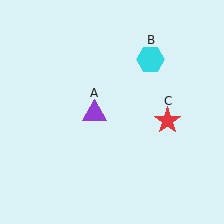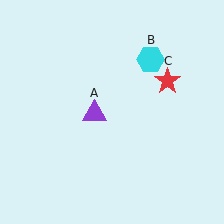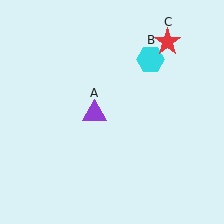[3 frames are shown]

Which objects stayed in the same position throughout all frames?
Purple triangle (object A) and cyan hexagon (object B) remained stationary.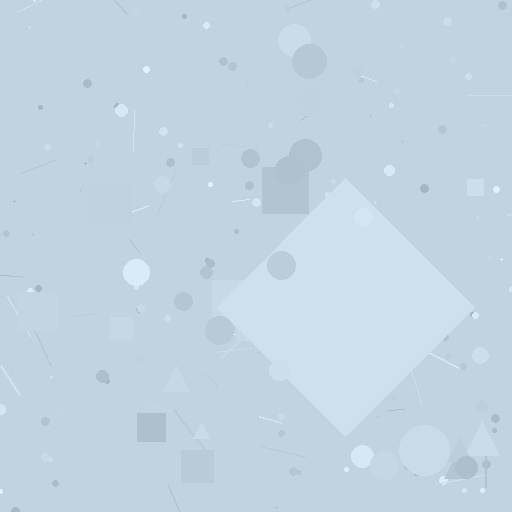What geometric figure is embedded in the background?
A diamond is embedded in the background.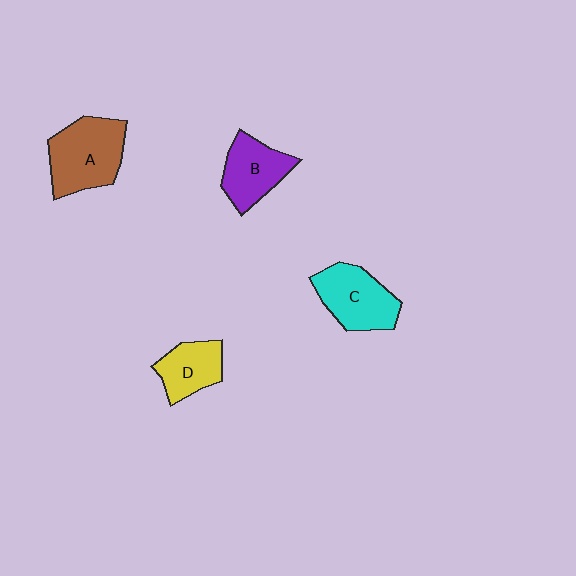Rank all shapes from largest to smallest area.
From largest to smallest: A (brown), C (cyan), B (purple), D (yellow).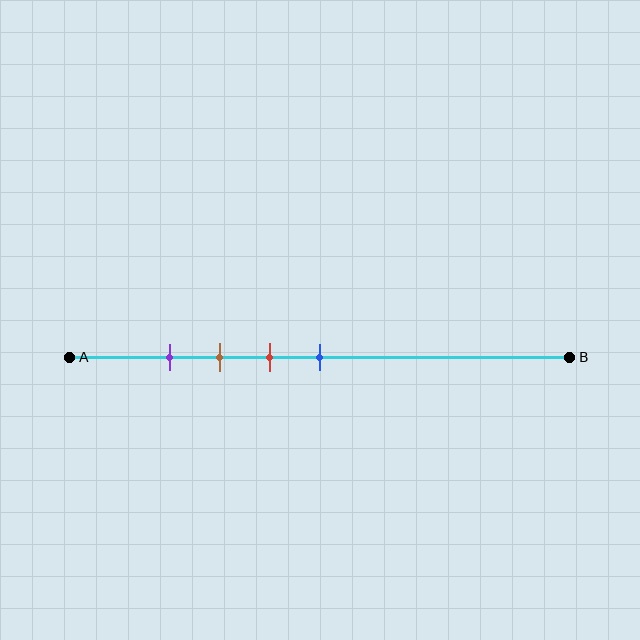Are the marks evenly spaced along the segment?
Yes, the marks are approximately evenly spaced.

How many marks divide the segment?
There are 4 marks dividing the segment.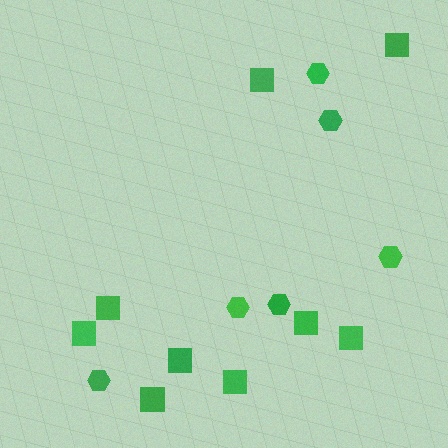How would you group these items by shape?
There are 2 groups: one group of hexagons (6) and one group of squares (9).